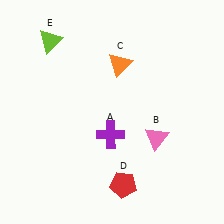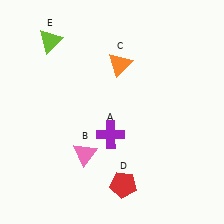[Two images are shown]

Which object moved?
The pink triangle (B) moved left.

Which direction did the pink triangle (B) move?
The pink triangle (B) moved left.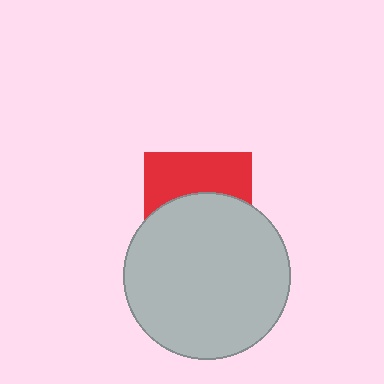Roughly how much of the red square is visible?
A small part of it is visible (roughly 43%).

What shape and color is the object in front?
The object in front is a light gray circle.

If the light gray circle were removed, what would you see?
You would see the complete red square.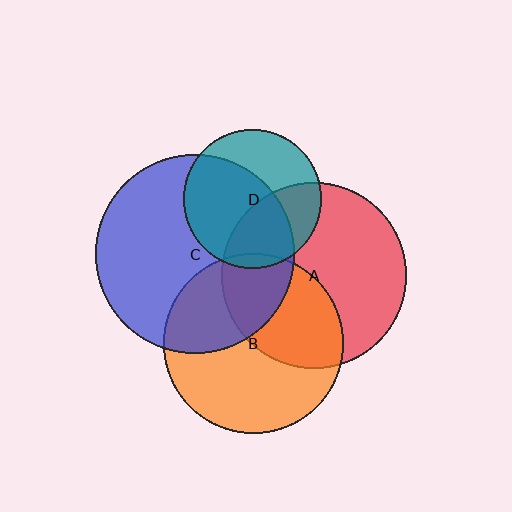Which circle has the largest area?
Circle C (blue).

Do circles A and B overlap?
Yes.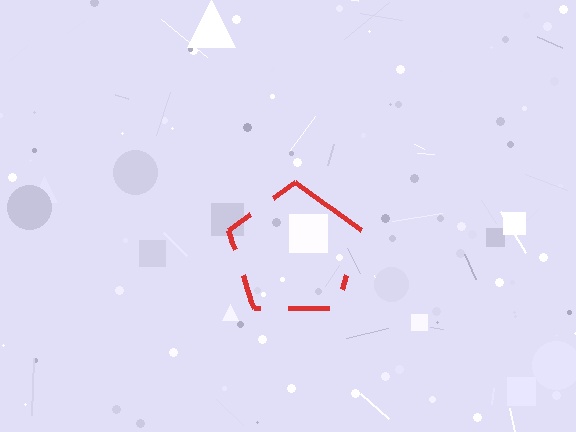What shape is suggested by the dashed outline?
The dashed outline suggests a pentagon.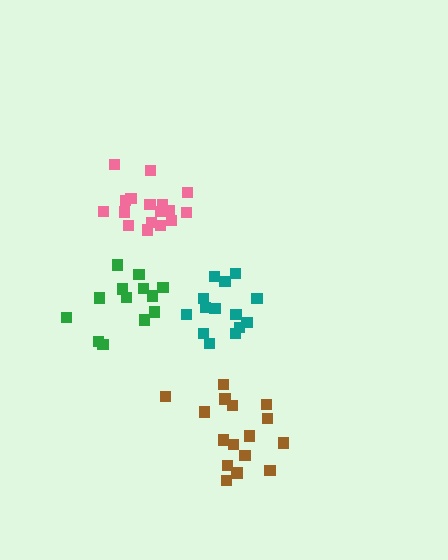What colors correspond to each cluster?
The clusters are colored: pink, brown, teal, green.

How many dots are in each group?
Group 1: 17 dots, Group 2: 16 dots, Group 3: 14 dots, Group 4: 13 dots (60 total).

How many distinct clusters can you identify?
There are 4 distinct clusters.